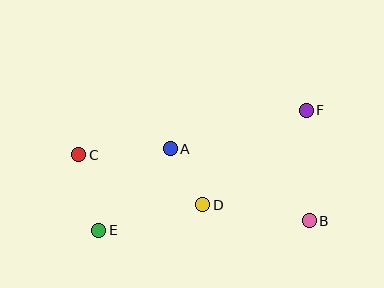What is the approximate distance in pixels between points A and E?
The distance between A and E is approximately 109 pixels.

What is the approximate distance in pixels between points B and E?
The distance between B and E is approximately 211 pixels.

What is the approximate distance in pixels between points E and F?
The distance between E and F is approximately 240 pixels.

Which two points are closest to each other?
Points A and D are closest to each other.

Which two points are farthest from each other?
Points B and C are farthest from each other.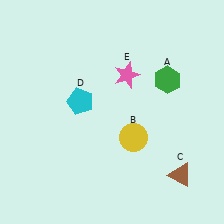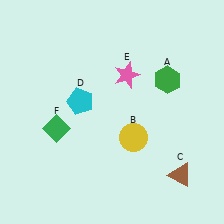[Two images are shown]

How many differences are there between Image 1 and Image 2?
There is 1 difference between the two images.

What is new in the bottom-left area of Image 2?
A green diamond (F) was added in the bottom-left area of Image 2.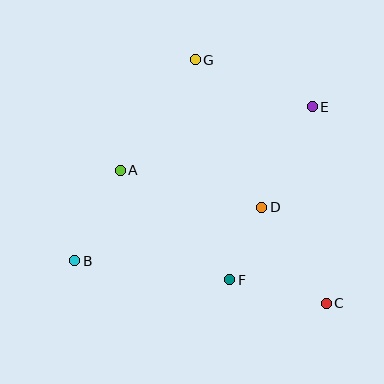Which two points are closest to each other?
Points D and F are closest to each other.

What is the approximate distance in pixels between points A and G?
The distance between A and G is approximately 133 pixels.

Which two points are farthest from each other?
Points B and E are farthest from each other.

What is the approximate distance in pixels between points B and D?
The distance between B and D is approximately 194 pixels.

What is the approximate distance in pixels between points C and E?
The distance between C and E is approximately 197 pixels.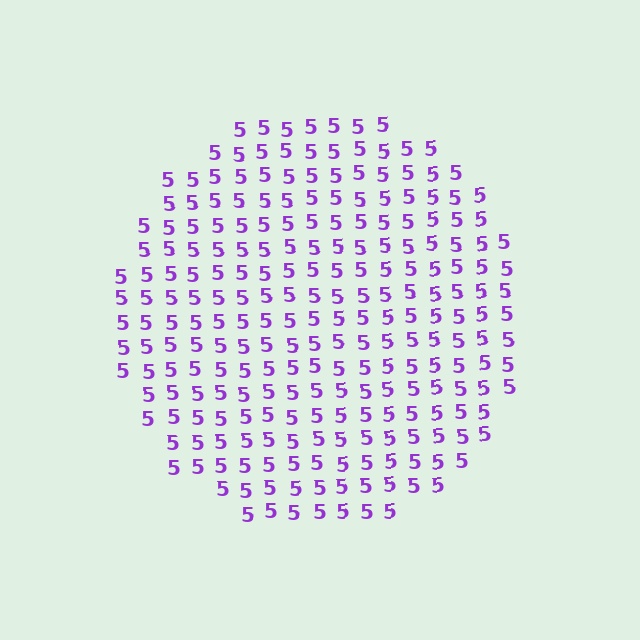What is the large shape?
The large shape is a circle.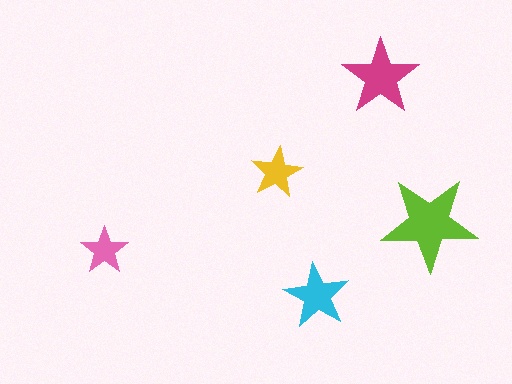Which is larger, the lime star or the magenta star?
The lime one.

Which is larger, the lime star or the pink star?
The lime one.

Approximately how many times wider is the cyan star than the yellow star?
About 1.5 times wider.